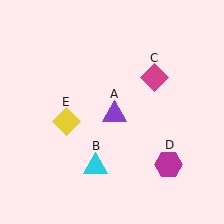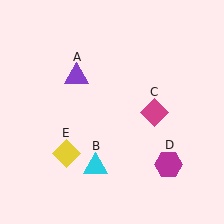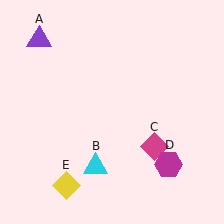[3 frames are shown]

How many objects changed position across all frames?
3 objects changed position: purple triangle (object A), magenta diamond (object C), yellow diamond (object E).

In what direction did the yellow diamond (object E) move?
The yellow diamond (object E) moved down.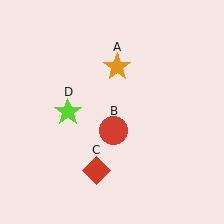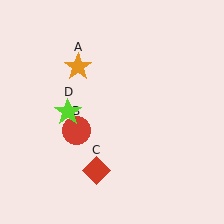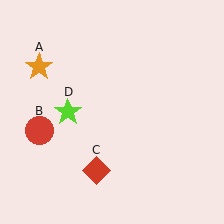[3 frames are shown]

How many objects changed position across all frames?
2 objects changed position: orange star (object A), red circle (object B).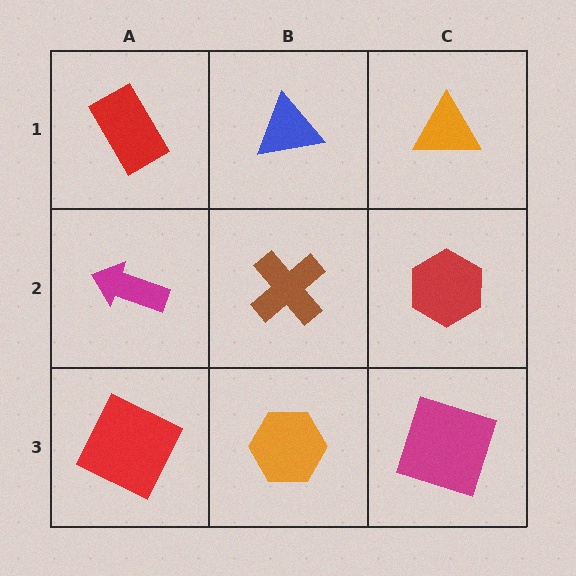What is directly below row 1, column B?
A brown cross.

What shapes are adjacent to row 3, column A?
A magenta arrow (row 2, column A), an orange hexagon (row 3, column B).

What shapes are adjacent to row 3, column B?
A brown cross (row 2, column B), a red square (row 3, column A), a magenta square (row 3, column C).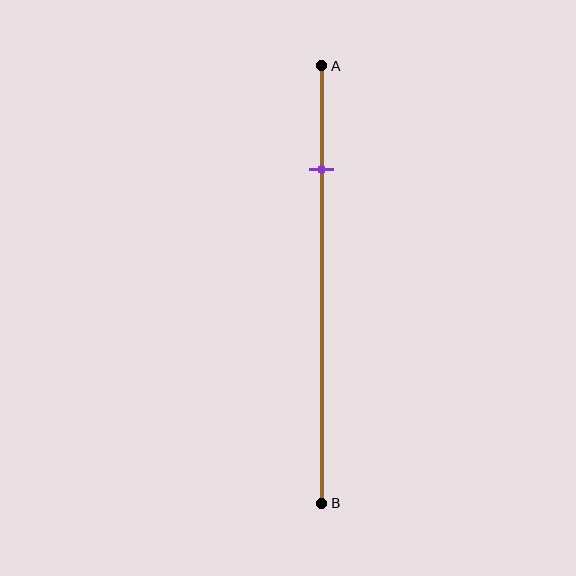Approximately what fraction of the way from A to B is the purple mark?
The purple mark is approximately 25% of the way from A to B.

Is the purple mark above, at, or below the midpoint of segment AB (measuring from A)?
The purple mark is above the midpoint of segment AB.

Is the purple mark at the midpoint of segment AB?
No, the mark is at about 25% from A, not at the 50% midpoint.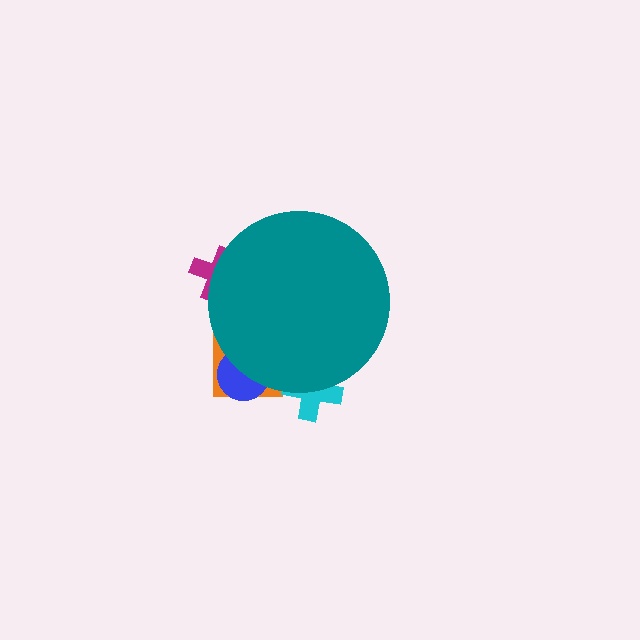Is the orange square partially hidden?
Yes, the orange square is partially hidden behind the teal circle.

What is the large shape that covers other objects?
A teal circle.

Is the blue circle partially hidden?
Yes, the blue circle is partially hidden behind the teal circle.